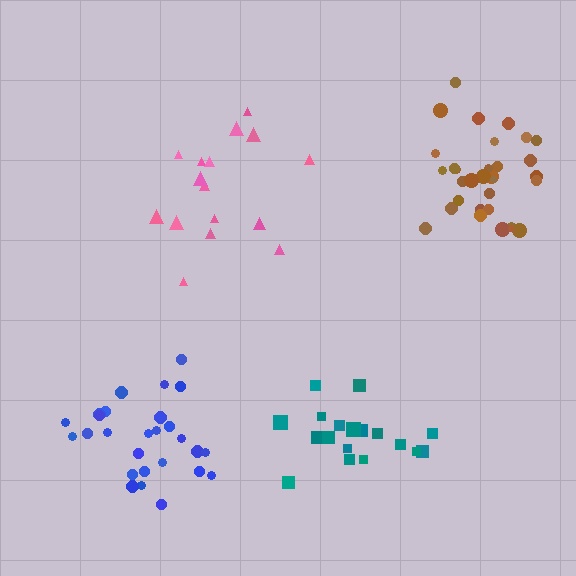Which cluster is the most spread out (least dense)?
Pink.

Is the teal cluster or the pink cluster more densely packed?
Teal.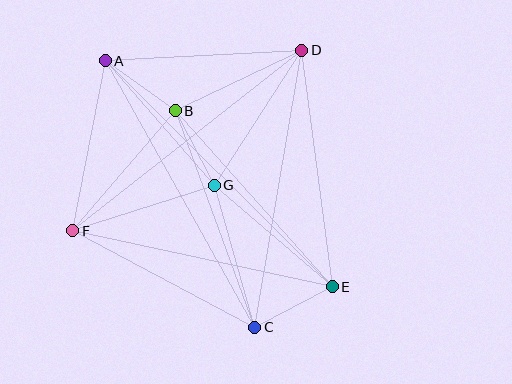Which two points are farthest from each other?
Points A and E are farthest from each other.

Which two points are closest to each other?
Points B and G are closest to each other.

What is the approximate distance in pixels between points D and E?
The distance between D and E is approximately 238 pixels.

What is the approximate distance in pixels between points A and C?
The distance between A and C is approximately 306 pixels.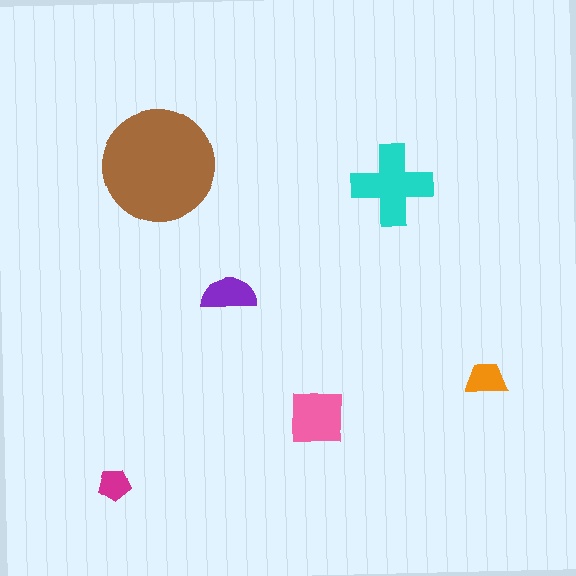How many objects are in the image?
There are 6 objects in the image.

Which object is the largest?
The brown circle.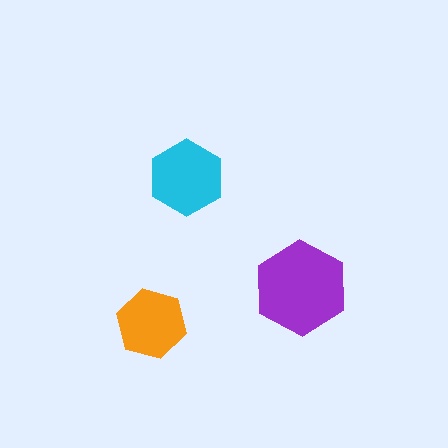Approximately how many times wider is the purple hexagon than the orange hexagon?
About 1.5 times wider.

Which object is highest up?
The cyan hexagon is topmost.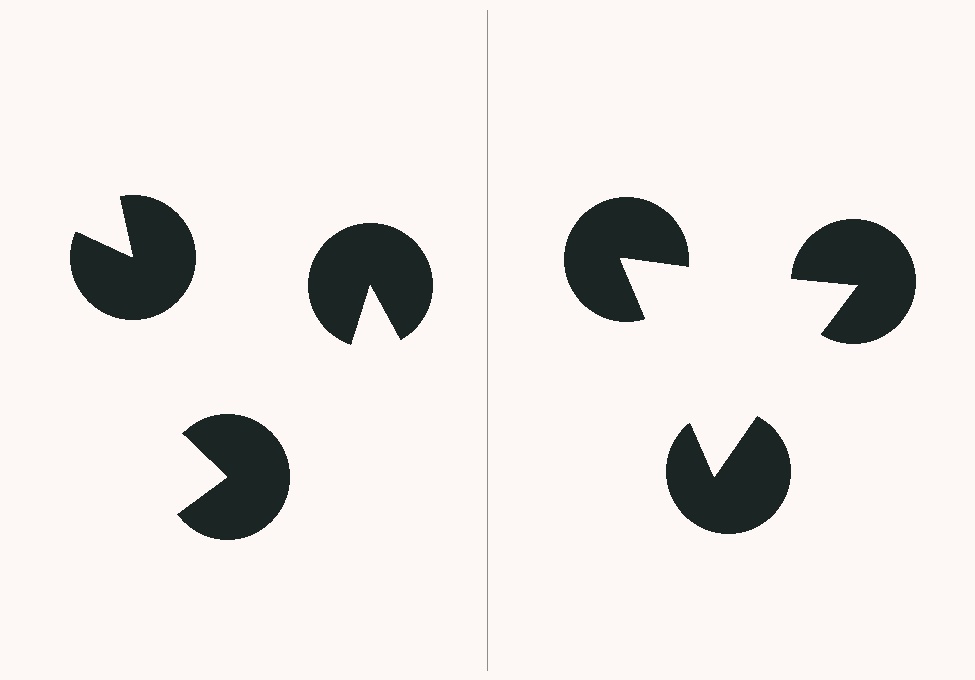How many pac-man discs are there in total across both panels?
6 — 3 on each side.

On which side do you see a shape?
An illusory triangle appears on the right side. On the left side the wedge cuts are rotated, so no coherent shape forms.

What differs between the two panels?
The pac-man discs are positioned identically on both sides; only the wedge orientations differ. On the right they align to a triangle; on the left they are misaligned.